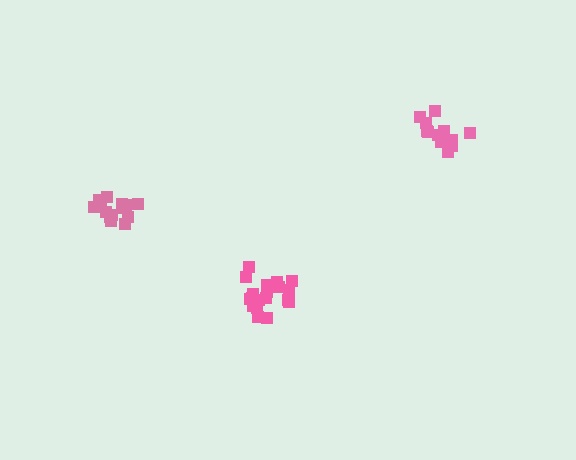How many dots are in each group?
Group 1: 15 dots, Group 2: 14 dots, Group 3: 19 dots (48 total).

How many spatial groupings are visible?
There are 3 spatial groupings.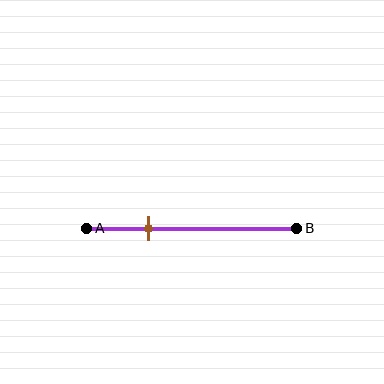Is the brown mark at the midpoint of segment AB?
No, the mark is at about 30% from A, not at the 50% midpoint.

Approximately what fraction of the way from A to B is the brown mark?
The brown mark is approximately 30% of the way from A to B.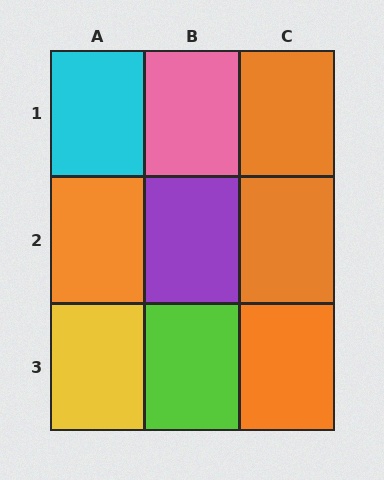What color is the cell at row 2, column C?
Orange.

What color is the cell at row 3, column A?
Yellow.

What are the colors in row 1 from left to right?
Cyan, pink, orange.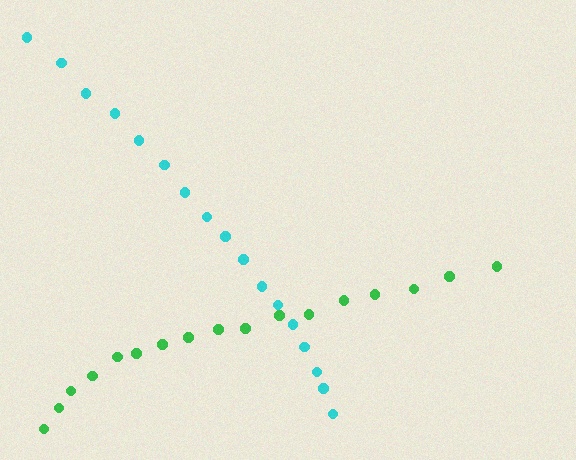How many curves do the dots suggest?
There are 2 distinct paths.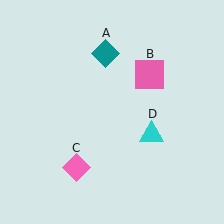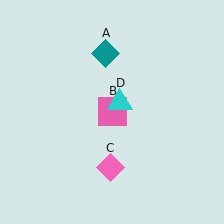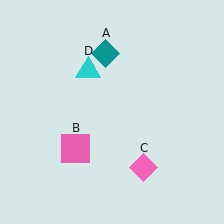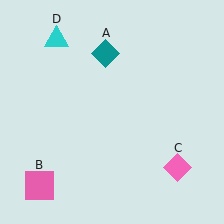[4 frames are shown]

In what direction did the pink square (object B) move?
The pink square (object B) moved down and to the left.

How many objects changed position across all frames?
3 objects changed position: pink square (object B), pink diamond (object C), cyan triangle (object D).